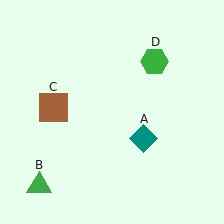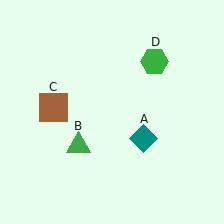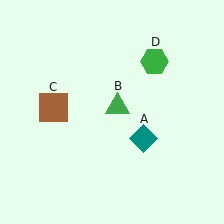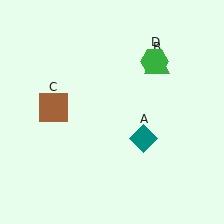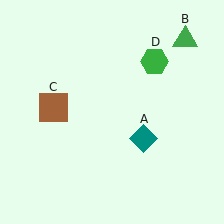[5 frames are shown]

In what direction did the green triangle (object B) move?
The green triangle (object B) moved up and to the right.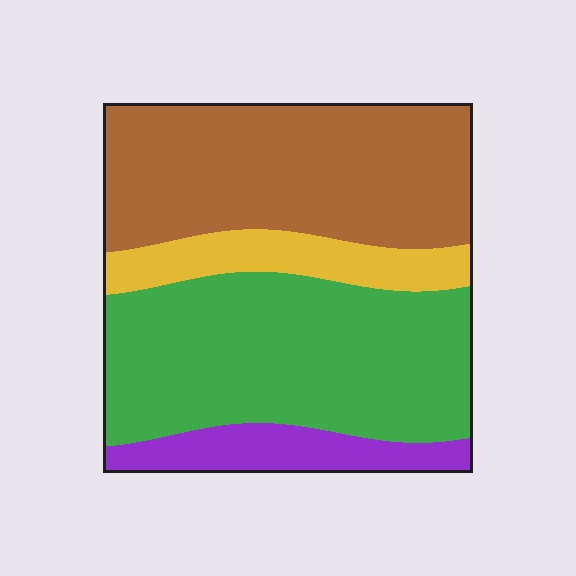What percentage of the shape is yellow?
Yellow takes up less than a sixth of the shape.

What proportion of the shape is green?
Green covers about 40% of the shape.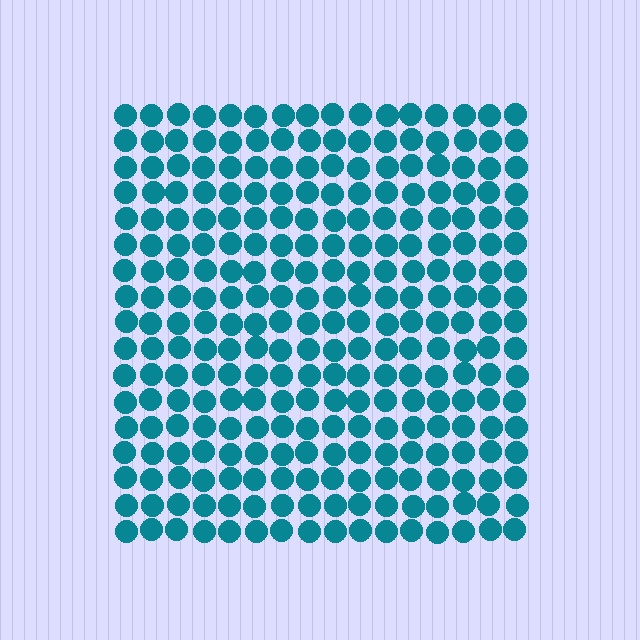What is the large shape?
The large shape is a square.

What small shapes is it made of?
It is made of small circles.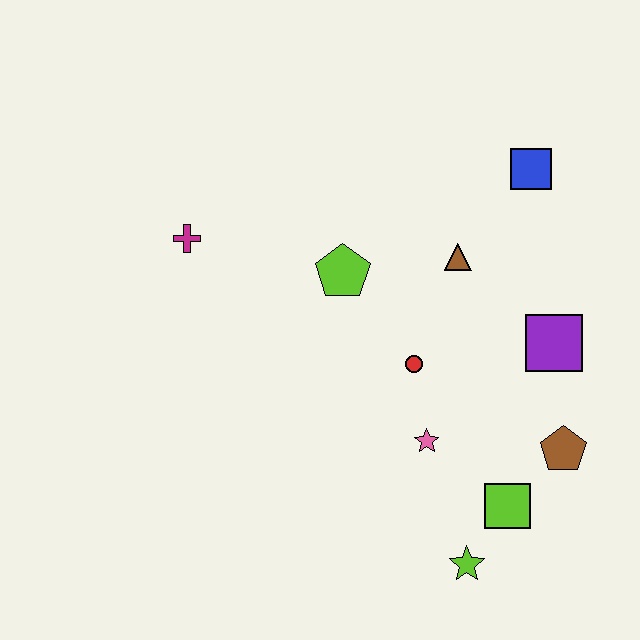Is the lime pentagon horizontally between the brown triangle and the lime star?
No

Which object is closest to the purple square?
The brown pentagon is closest to the purple square.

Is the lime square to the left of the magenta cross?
No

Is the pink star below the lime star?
No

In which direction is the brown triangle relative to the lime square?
The brown triangle is above the lime square.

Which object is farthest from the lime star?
The magenta cross is farthest from the lime star.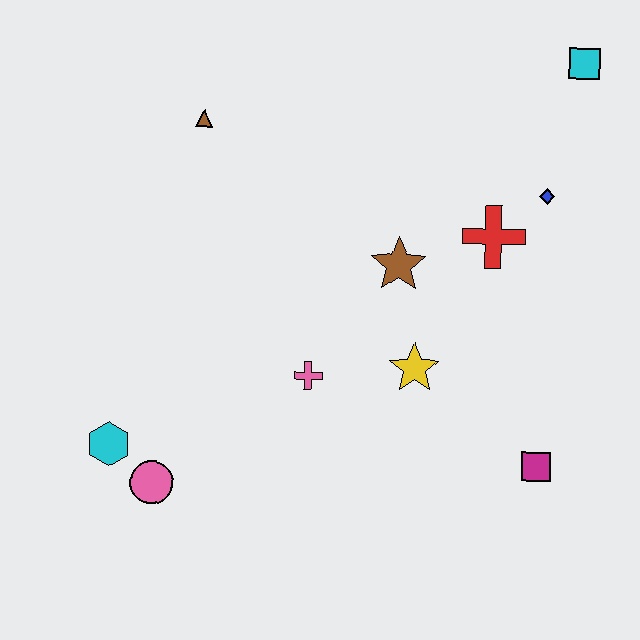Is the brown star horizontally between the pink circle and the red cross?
Yes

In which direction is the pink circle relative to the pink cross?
The pink circle is to the left of the pink cross.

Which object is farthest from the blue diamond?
The cyan hexagon is farthest from the blue diamond.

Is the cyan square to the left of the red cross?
No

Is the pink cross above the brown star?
No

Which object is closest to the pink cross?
The yellow star is closest to the pink cross.